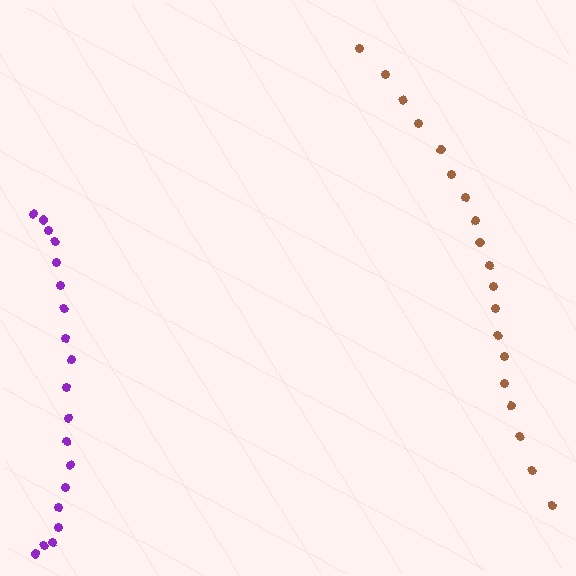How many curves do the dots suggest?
There are 2 distinct paths.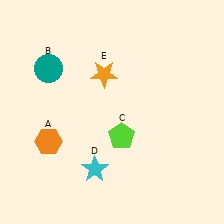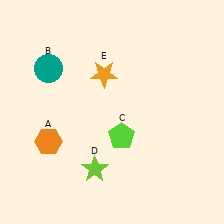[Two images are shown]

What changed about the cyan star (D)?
In Image 1, D is cyan. In Image 2, it changed to lime.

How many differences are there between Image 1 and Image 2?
There is 1 difference between the two images.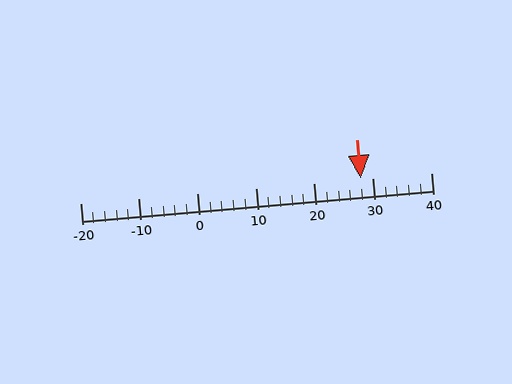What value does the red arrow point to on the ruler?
The red arrow points to approximately 28.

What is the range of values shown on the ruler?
The ruler shows values from -20 to 40.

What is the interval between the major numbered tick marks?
The major tick marks are spaced 10 units apart.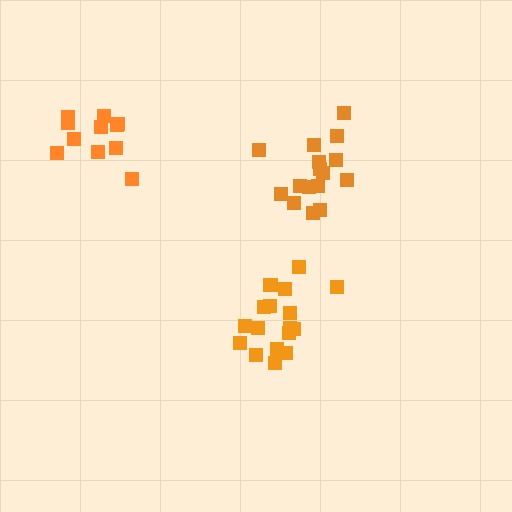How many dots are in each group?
Group 1: 17 dots, Group 2: 16 dots, Group 3: 11 dots (44 total).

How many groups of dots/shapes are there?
There are 3 groups.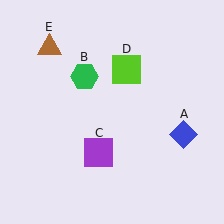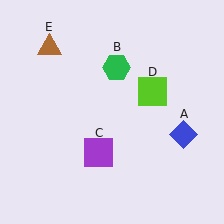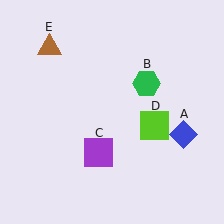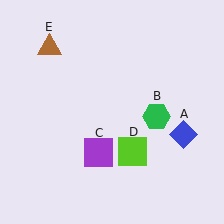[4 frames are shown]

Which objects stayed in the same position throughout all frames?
Blue diamond (object A) and purple square (object C) and brown triangle (object E) remained stationary.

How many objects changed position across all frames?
2 objects changed position: green hexagon (object B), lime square (object D).